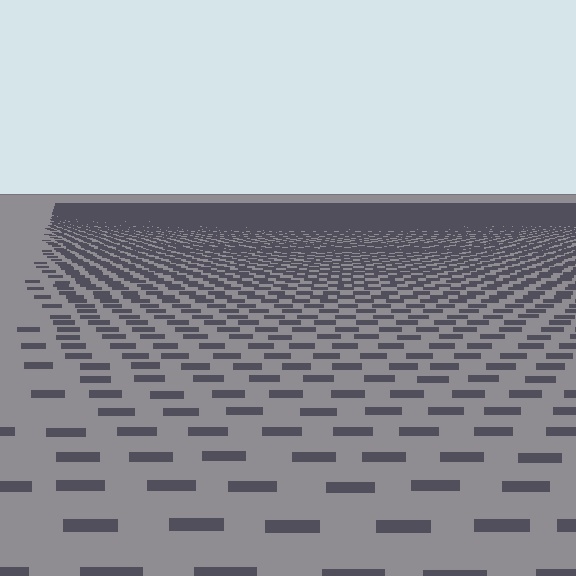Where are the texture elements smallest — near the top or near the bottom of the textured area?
Near the top.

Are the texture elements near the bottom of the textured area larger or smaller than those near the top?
Larger. Near the bottom, elements are closer to the viewer and appear at a bigger on-screen size.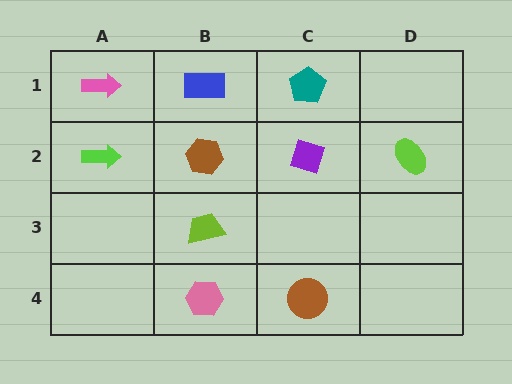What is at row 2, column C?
A purple diamond.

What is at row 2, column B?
A brown hexagon.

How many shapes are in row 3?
1 shape.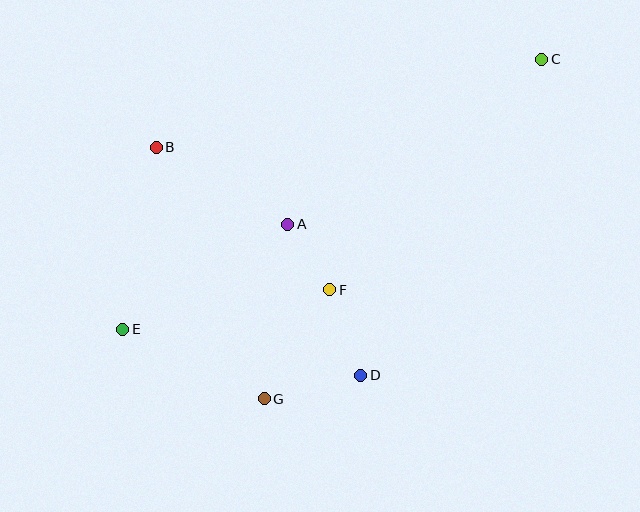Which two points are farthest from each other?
Points C and E are farthest from each other.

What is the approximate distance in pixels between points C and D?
The distance between C and D is approximately 364 pixels.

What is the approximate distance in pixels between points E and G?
The distance between E and G is approximately 158 pixels.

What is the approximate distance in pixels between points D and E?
The distance between D and E is approximately 242 pixels.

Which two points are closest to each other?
Points A and F are closest to each other.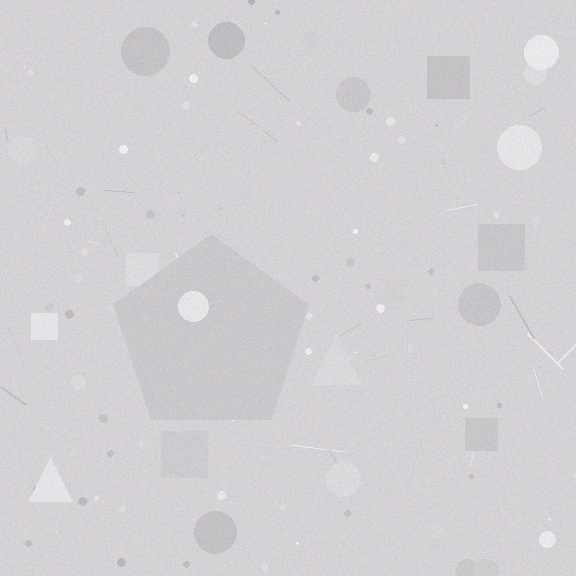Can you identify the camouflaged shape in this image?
The camouflaged shape is a pentagon.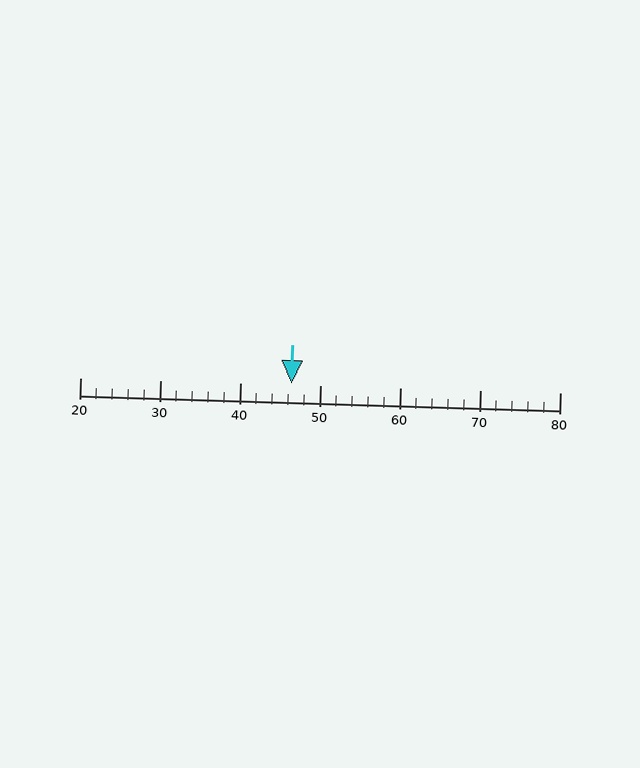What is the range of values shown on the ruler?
The ruler shows values from 20 to 80.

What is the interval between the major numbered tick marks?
The major tick marks are spaced 10 units apart.